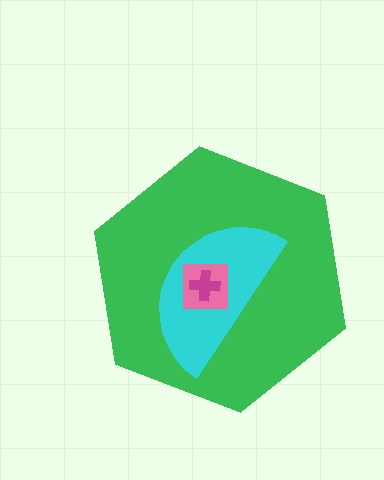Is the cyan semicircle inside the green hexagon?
Yes.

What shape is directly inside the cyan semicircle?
The pink square.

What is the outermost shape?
The green hexagon.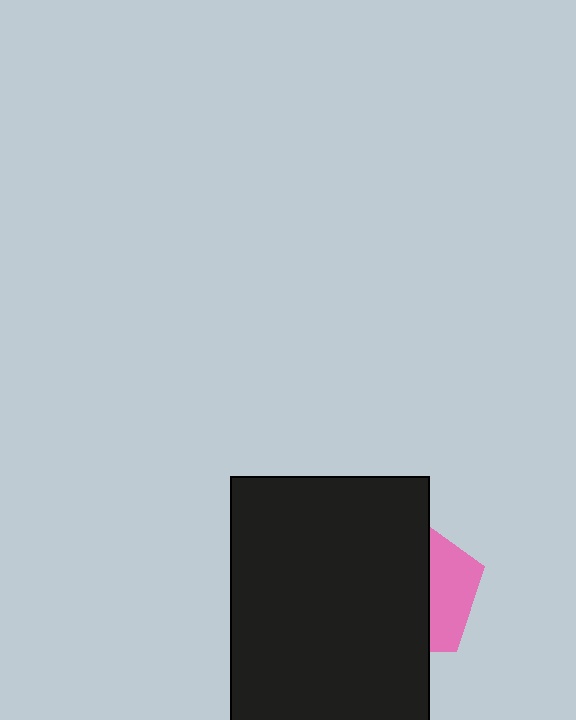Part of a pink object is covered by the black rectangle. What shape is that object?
It is a pentagon.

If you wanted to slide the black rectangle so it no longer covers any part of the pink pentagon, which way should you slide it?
Slide it left — that is the most direct way to separate the two shapes.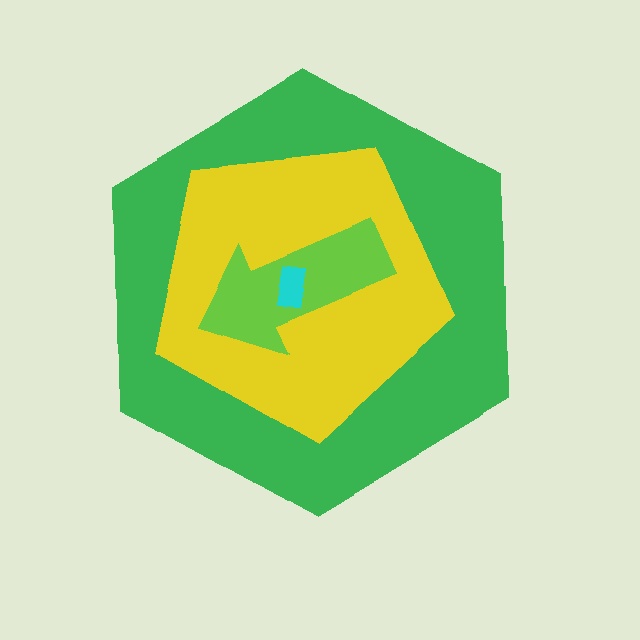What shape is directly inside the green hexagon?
The yellow pentagon.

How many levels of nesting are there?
4.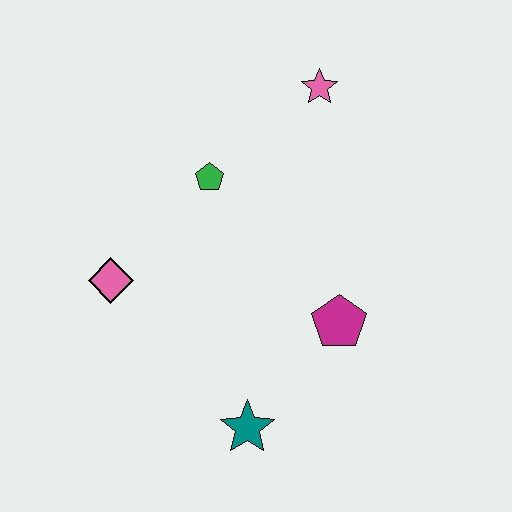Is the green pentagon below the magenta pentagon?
No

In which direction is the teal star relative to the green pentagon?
The teal star is below the green pentagon.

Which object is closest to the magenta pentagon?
The teal star is closest to the magenta pentagon.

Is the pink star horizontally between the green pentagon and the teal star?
No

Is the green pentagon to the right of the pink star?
No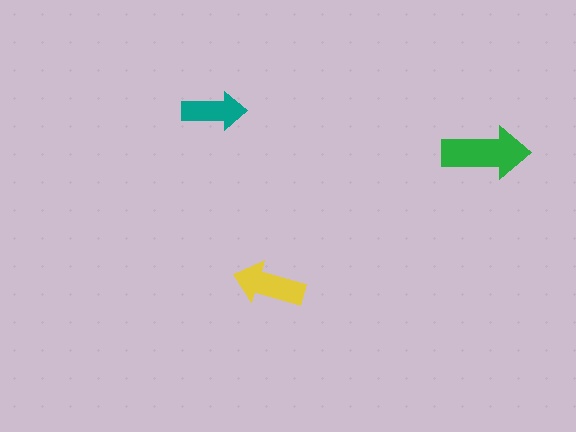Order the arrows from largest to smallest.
the green one, the yellow one, the teal one.